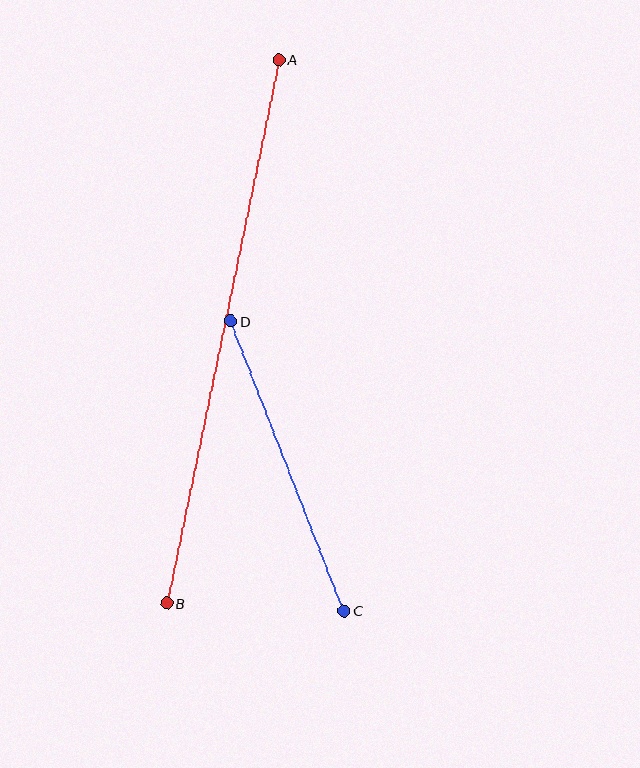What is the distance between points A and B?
The distance is approximately 555 pixels.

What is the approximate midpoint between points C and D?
The midpoint is at approximately (287, 466) pixels.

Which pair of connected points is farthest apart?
Points A and B are farthest apart.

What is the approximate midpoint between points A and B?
The midpoint is at approximately (223, 332) pixels.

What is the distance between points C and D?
The distance is approximately 311 pixels.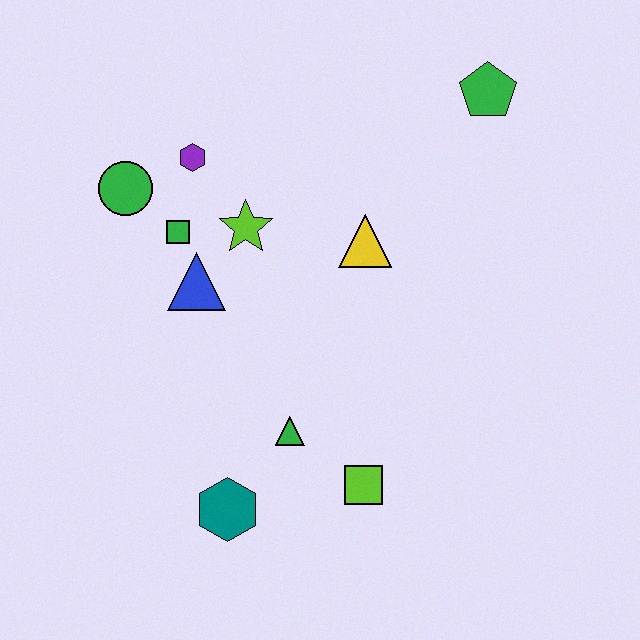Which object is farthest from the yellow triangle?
The teal hexagon is farthest from the yellow triangle.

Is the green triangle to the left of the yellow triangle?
Yes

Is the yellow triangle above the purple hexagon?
No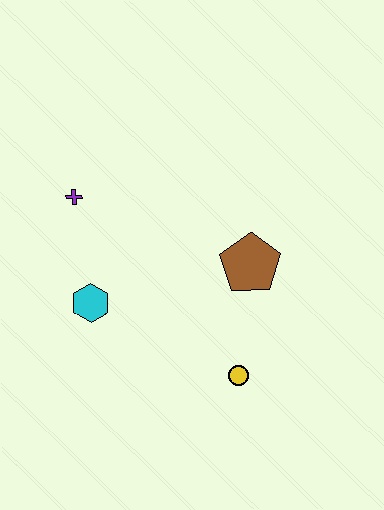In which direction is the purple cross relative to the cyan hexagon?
The purple cross is above the cyan hexagon.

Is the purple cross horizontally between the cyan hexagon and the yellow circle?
No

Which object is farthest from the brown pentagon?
The purple cross is farthest from the brown pentagon.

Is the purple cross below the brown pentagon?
No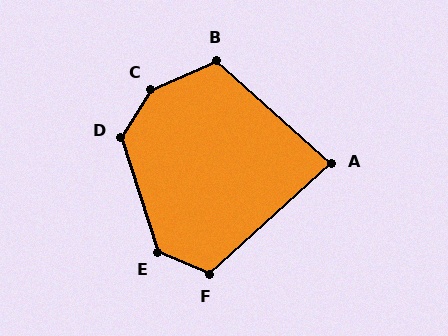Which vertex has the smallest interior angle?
A, at approximately 84 degrees.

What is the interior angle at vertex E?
Approximately 131 degrees (obtuse).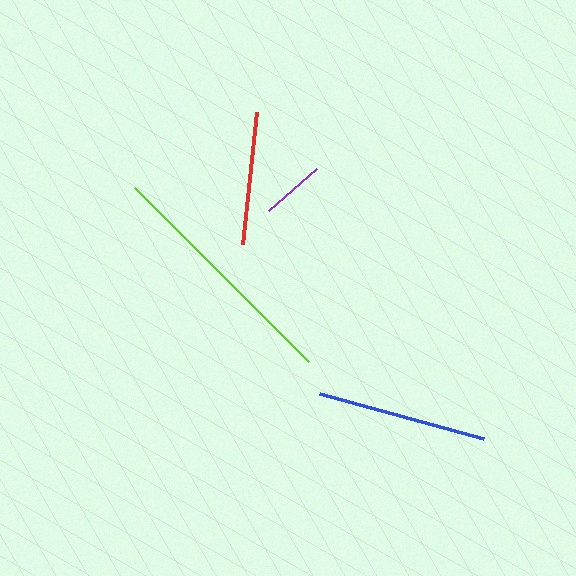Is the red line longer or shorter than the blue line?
The blue line is longer than the red line.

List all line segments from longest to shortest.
From longest to shortest: lime, blue, red, purple.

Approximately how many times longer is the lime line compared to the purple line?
The lime line is approximately 3.8 times the length of the purple line.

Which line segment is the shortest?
The purple line is the shortest at approximately 64 pixels.